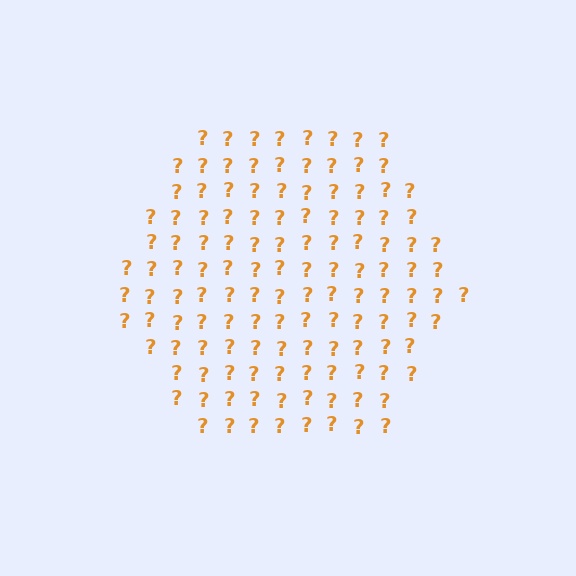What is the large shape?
The large shape is a hexagon.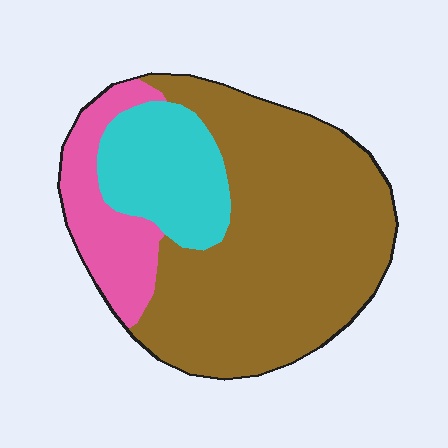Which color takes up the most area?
Brown, at roughly 65%.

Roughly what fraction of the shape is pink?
Pink covers 17% of the shape.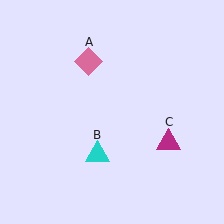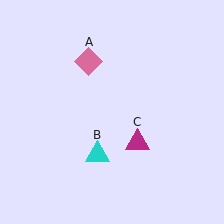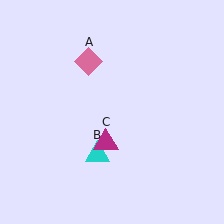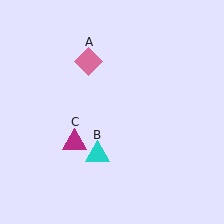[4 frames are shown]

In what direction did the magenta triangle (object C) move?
The magenta triangle (object C) moved left.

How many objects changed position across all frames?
1 object changed position: magenta triangle (object C).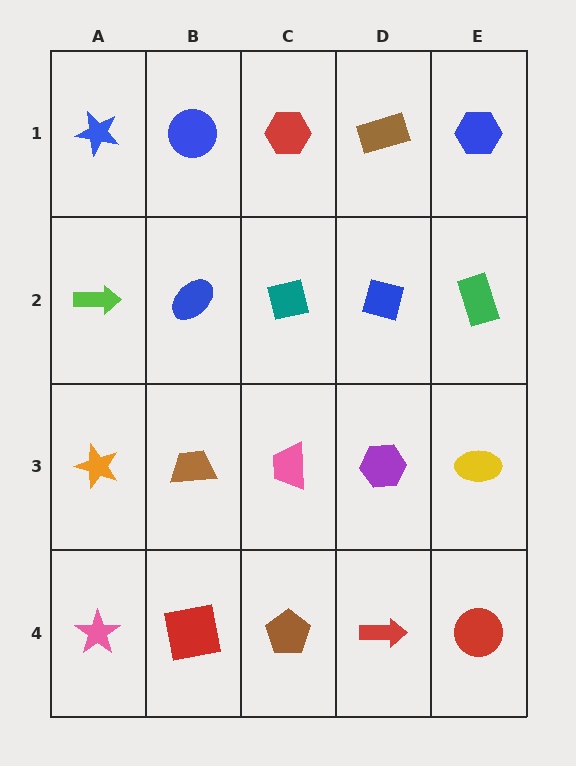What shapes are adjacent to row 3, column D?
A blue square (row 2, column D), a red arrow (row 4, column D), a pink trapezoid (row 3, column C), a yellow ellipse (row 3, column E).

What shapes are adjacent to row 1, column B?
A blue ellipse (row 2, column B), a blue star (row 1, column A), a red hexagon (row 1, column C).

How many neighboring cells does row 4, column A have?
2.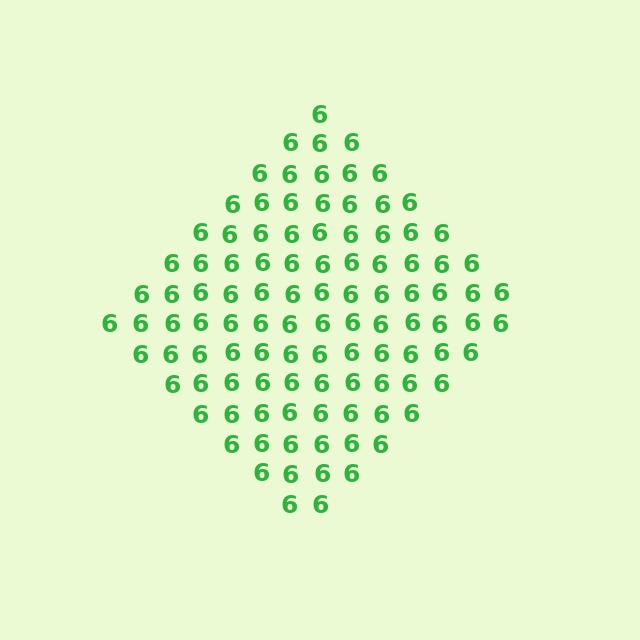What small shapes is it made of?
It is made of small digit 6's.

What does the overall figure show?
The overall figure shows a diamond.